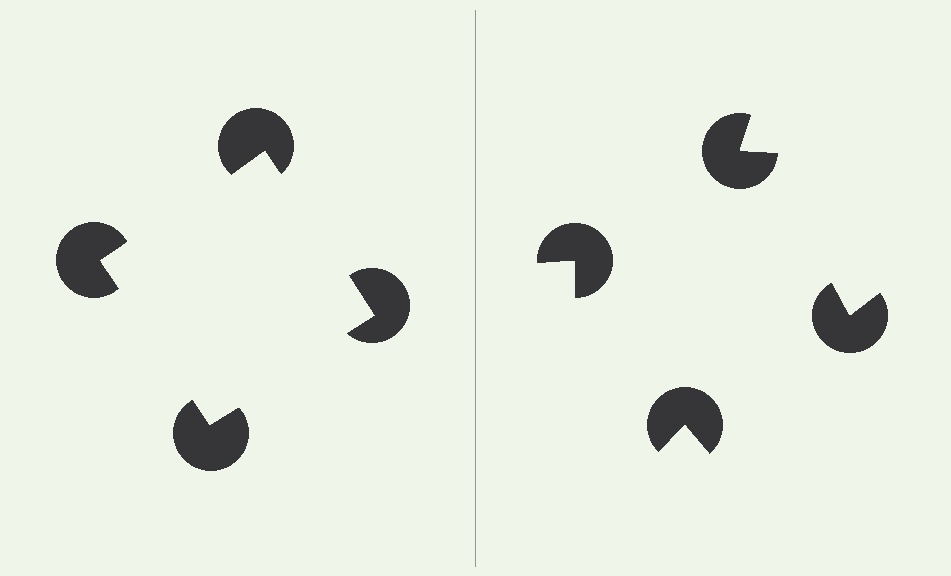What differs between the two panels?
The pac-man discs are positioned identically on both sides; only the wedge orientations differ. On the left they align to a square; on the right they are misaligned.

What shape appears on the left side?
An illusory square.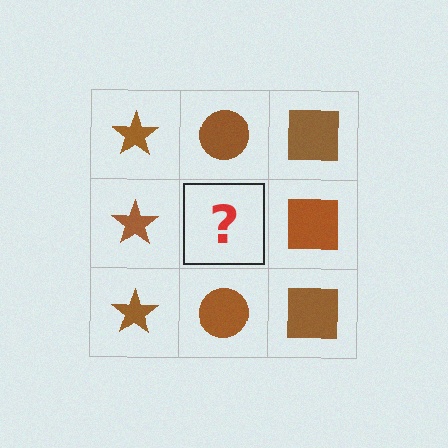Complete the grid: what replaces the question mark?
The question mark should be replaced with a brown circle.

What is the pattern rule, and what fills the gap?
The rule is that each column has a consistent shape. The gap should be filled with a brown circle.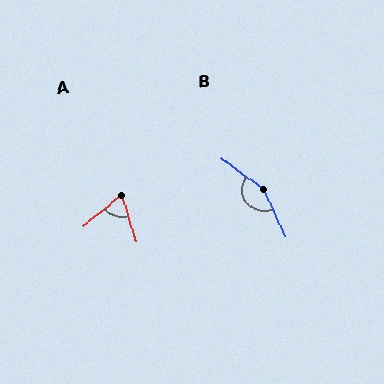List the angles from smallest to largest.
A (68°), B (151°).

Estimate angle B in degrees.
Approximately 151 degrees.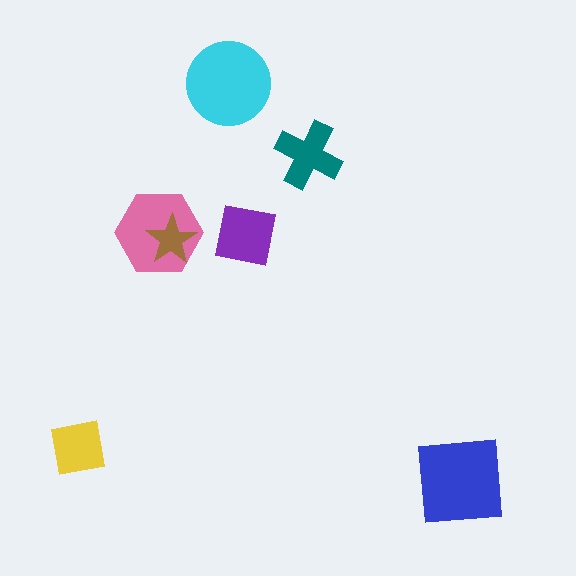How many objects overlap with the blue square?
0 objects overlap with the blue square.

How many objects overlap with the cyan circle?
0 objects overlap with the cyan circle.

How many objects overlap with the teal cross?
0 objects overlap with the teal cross.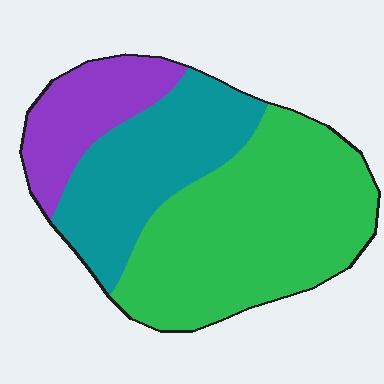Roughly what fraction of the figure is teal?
Teal takes up about one third (1/3) of the figure.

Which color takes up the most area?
Green, at roughly 50%.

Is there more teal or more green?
Green.